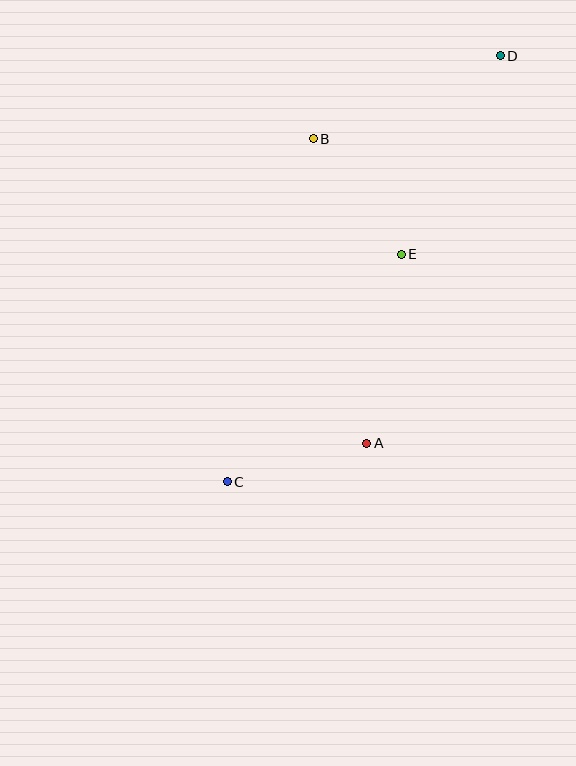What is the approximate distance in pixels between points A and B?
The distance between A and B is approximately 309 pixels.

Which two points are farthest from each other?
Points C and D are farthest from each other.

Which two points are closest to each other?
Points A and C are closest to each other.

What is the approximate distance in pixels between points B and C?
The distance between B and C is approximately 354 pixels.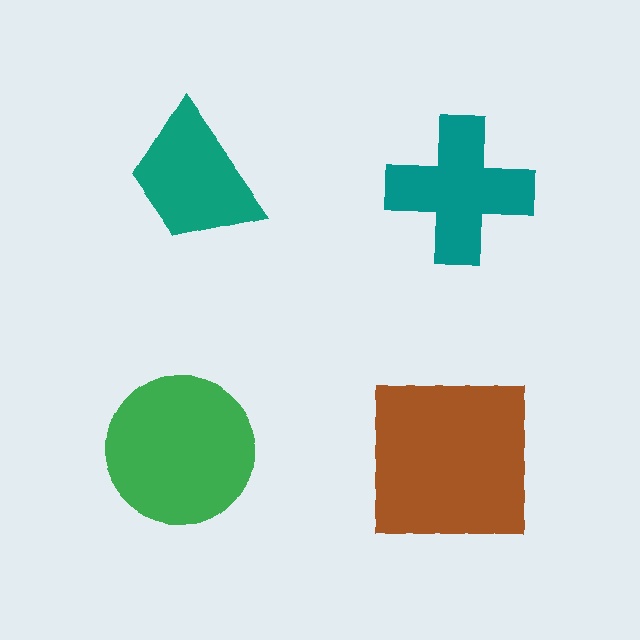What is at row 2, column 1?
A green circle.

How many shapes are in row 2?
2 shapes.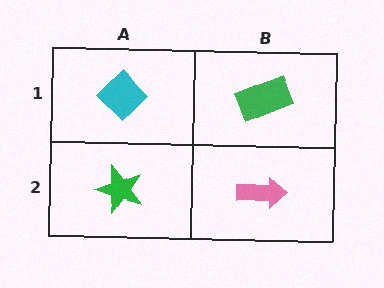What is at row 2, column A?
A green star.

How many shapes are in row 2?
2 shapes.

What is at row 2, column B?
A pink arrow.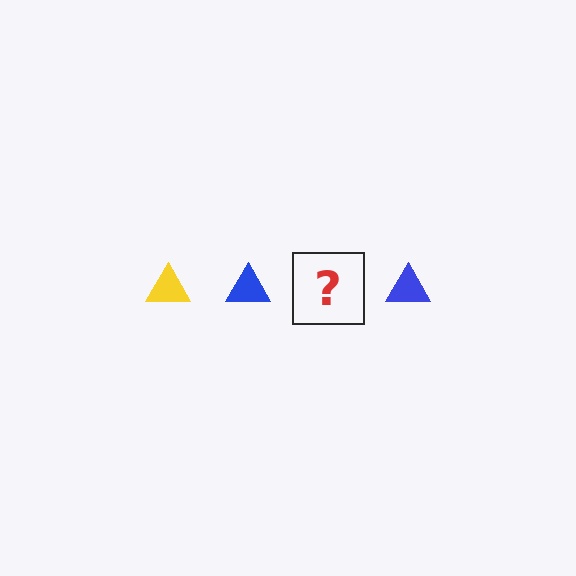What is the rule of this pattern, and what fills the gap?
The rule is that the pattern cycles through yellow, blue triangles. The gap should be filled with a yellow triangle.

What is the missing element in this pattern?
The missing element is a yellow triangle.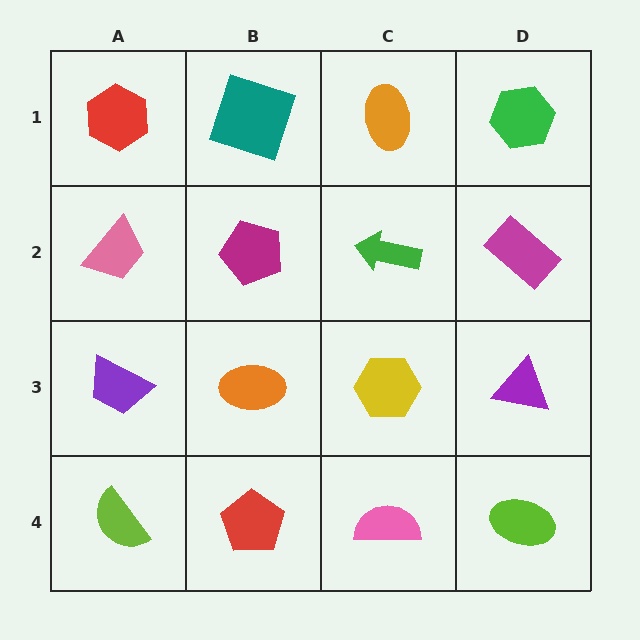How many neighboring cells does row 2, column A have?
3.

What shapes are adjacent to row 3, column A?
A pink trapezoid (row 2, column A), a lime semicircle (row 4, column A), an orange ellipse (row 3, column B).